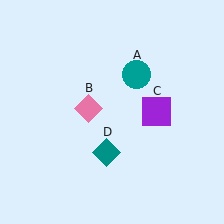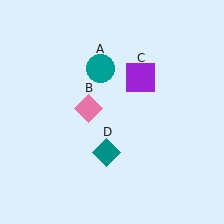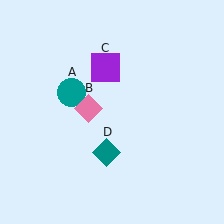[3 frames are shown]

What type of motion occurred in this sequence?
The teal circle (object A), purple square (object C) rotated counterclockwise around the center of the scene.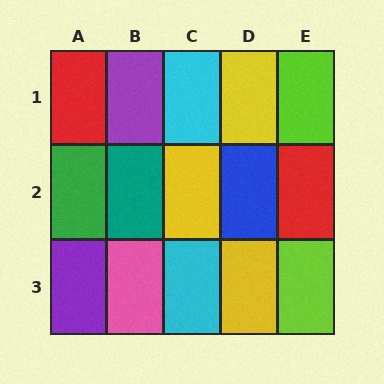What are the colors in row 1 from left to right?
Red, purple, cyan, yellow, lime.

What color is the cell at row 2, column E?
Red.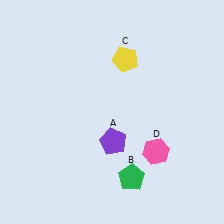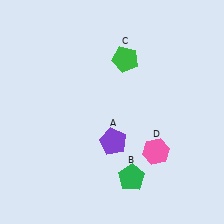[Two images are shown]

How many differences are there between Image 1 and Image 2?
There is 1 difference between the two images.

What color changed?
The pentagon (C) changed from yellow in Image 1 to green in Image 2.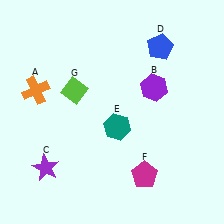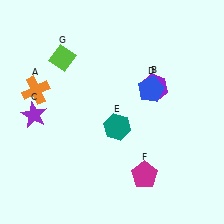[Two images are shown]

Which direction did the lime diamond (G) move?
The lime diamond (G) moved up.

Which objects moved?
The objects that moved are: the purple star (C), the blue pentagon (D), the lime diamond (G).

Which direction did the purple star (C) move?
The purple star (C) moved up.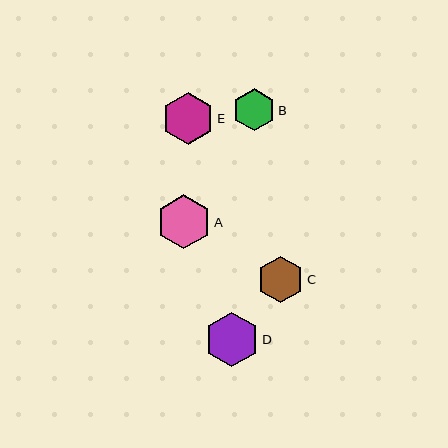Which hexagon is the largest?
Hexagon D is the largest with a size of approximately 55 pixels.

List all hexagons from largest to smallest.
From largest to smallest: D, A, E, C, B.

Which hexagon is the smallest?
Hexagon B is the smallest with a size of approximately 42 pixels.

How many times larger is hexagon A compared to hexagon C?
Hexagon A is approximately 1.2 times the size of hexagon C.